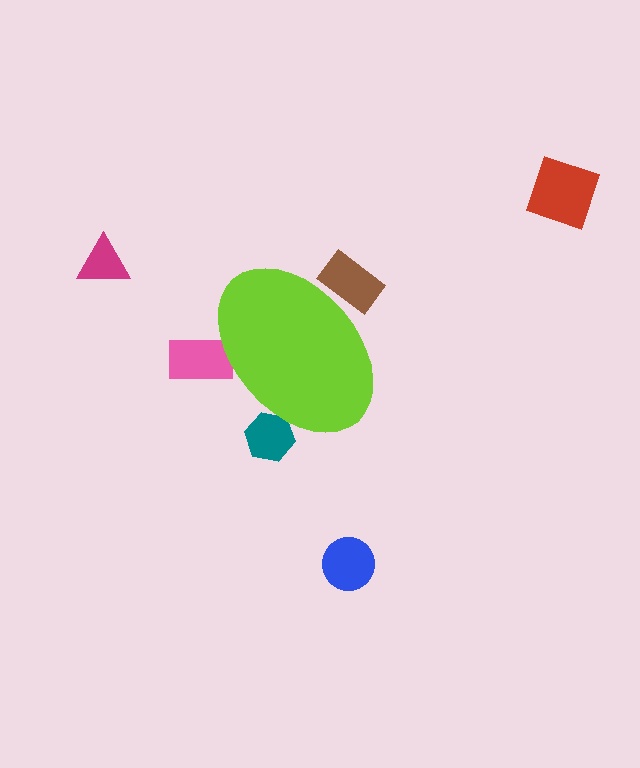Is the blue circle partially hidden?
No, the blue circle is fully visible.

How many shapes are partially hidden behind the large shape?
3 shapes are partially hidden.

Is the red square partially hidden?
No, the red square is fully visible.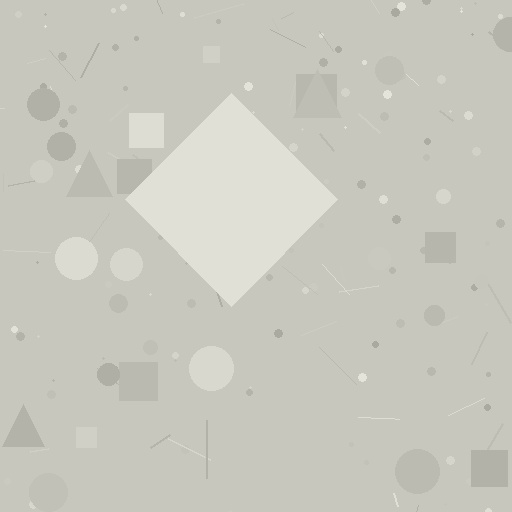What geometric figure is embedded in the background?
A diamond is embedded in the background.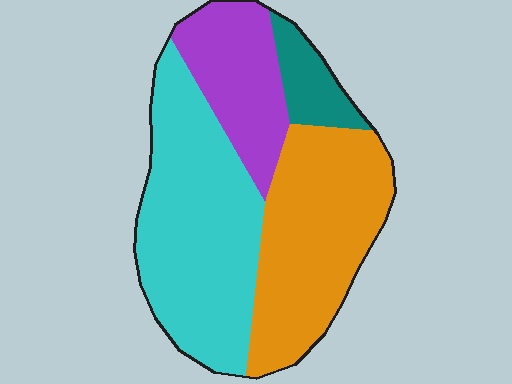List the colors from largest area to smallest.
From largest to smallest: cyan, orange, purple, teal.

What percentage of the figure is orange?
Orange takes up between a third and a half of the figure.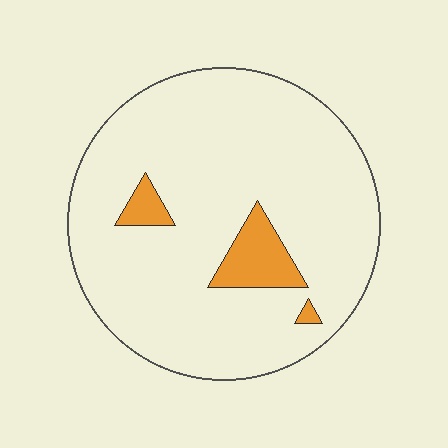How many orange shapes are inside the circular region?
3.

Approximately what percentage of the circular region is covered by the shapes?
Approximately 10%.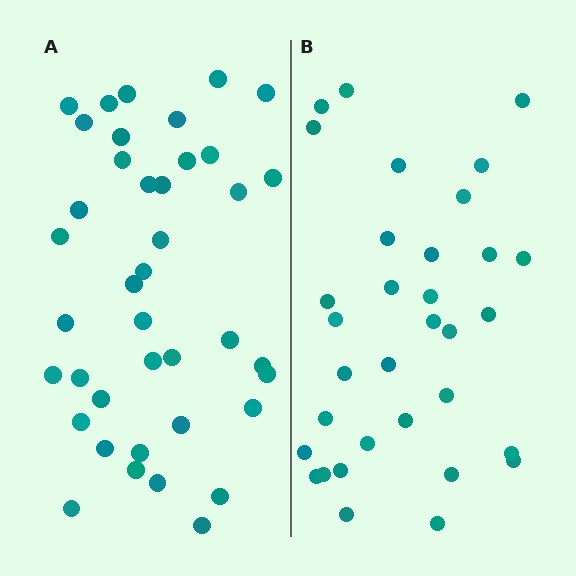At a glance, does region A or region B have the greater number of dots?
Region A (the left region) has more dots.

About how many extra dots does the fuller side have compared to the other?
Region A has roughly 8 or so more dots than region B.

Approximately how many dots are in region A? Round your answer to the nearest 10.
About 40 dots.